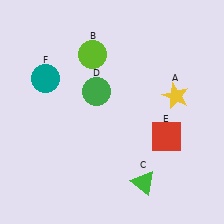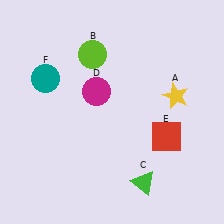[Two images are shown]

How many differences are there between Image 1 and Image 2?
There is 1 difference between the two images.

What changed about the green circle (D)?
In Image 1, D is green. In Image 2, it changed to magenta.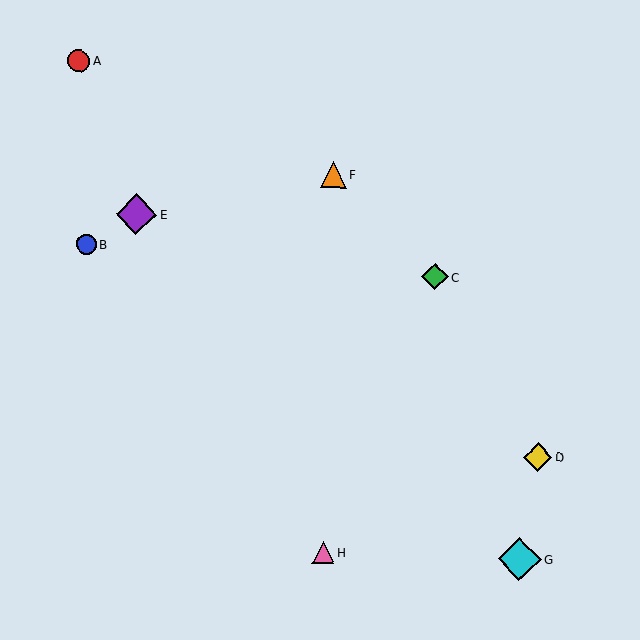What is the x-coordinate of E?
Object E is at x≈136.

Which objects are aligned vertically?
Objects F, H are aligned vertically.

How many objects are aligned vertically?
2 objects (F, H) are aligned vertically.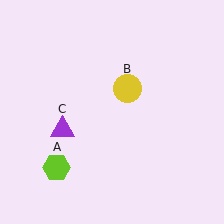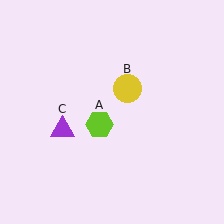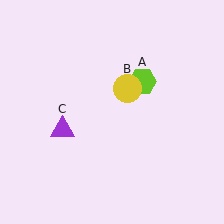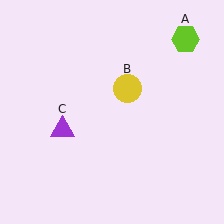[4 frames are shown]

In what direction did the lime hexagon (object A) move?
The lime hexagon (object A) moved up and to the right.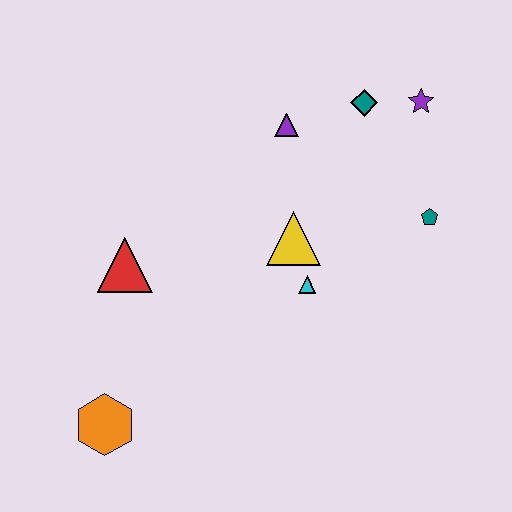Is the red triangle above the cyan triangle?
Yes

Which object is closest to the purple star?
The teal diamond is closest to the purple star.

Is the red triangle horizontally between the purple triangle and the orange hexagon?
Yes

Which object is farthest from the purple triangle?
The orange hexagon is farthest from the purple triangle.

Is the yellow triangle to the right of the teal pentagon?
No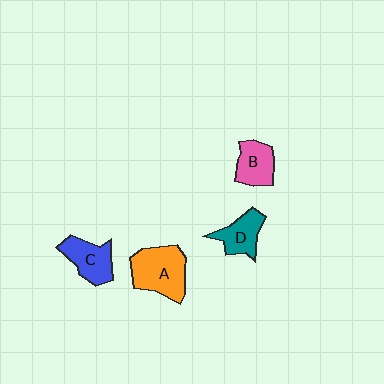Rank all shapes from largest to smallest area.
From largest to smallest: A (orange), C (blue), B (pink), D (teal).